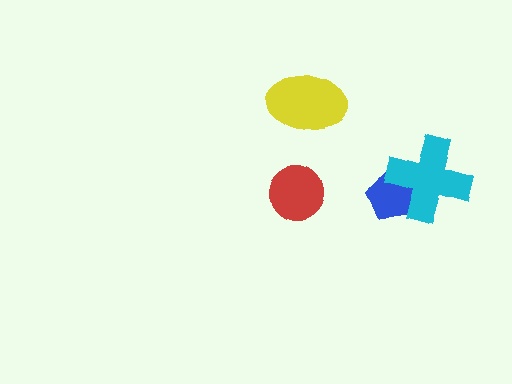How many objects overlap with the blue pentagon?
1 object overlaps with the blue pentagon.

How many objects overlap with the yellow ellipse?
0 objects overlap with the yellow ellipse.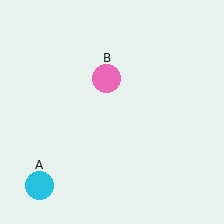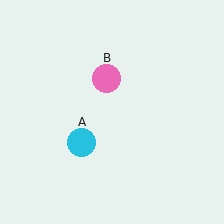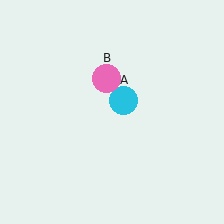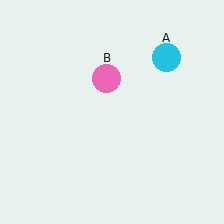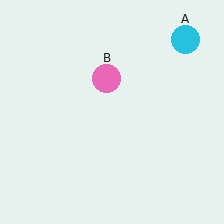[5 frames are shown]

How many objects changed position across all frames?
1 object changed position: cyan circle (object A).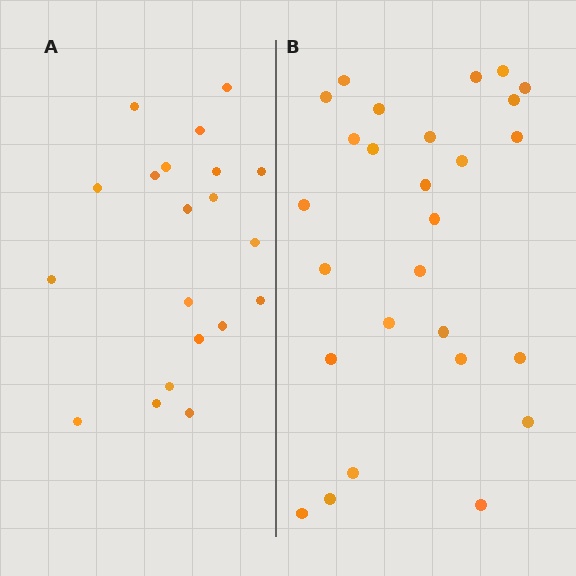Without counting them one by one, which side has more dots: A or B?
Region B (the right region) has more dots.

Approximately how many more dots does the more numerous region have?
Region B has roughly 8 or so more dots than region A.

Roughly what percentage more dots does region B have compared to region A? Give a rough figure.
About 35% more.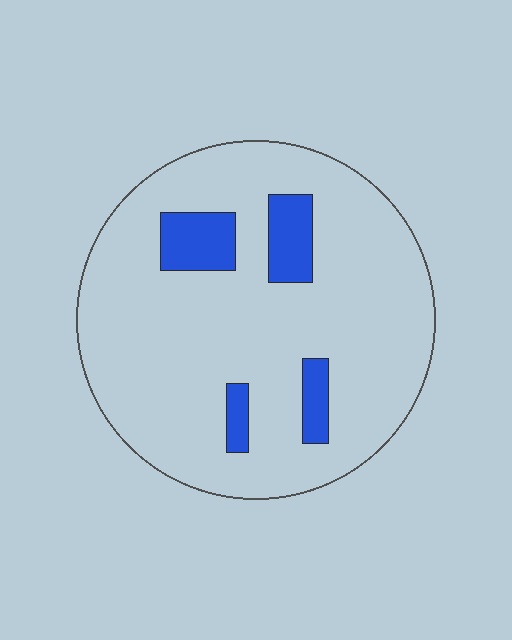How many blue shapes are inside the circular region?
4.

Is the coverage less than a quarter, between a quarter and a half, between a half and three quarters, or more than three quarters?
Less than a quarter.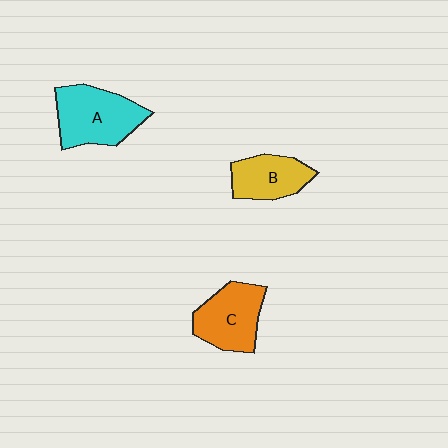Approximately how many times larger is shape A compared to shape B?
Approximately 1.4 times.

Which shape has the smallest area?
Shape B (yellow).